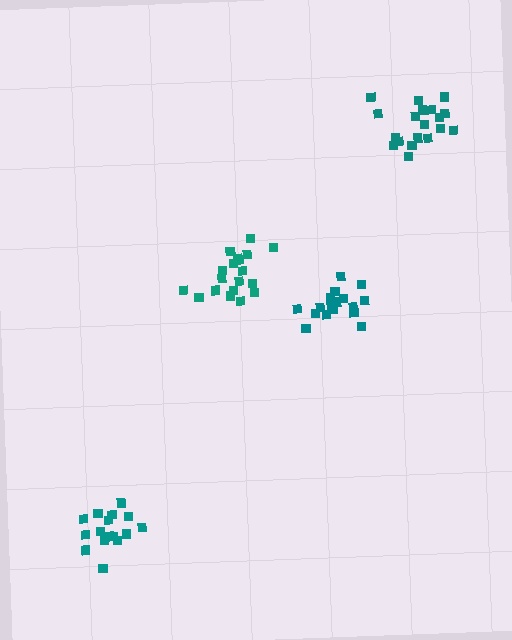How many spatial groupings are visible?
There are 4 spatial groupings.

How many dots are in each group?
Group 1: 16 dots, Group 2: 17 dots, Group 3: 19 dots, Group 4: 19 dots (71 total).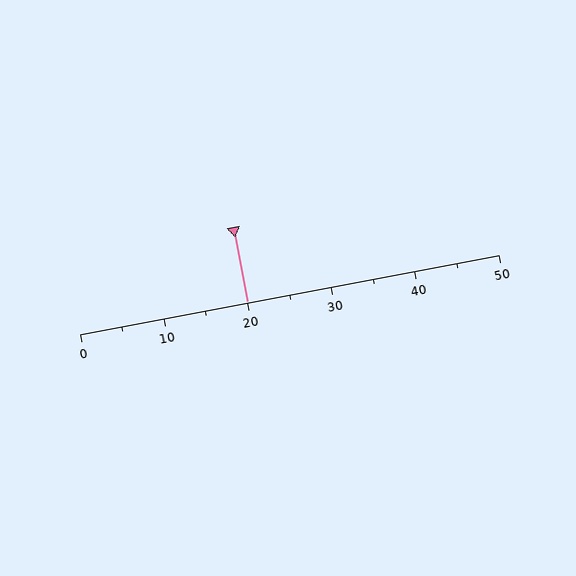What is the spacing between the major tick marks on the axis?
The major ticks are spaced 10 apart.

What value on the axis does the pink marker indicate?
The marker indicates approximately 20.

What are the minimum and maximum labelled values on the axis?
The axis runs from 0 to 50.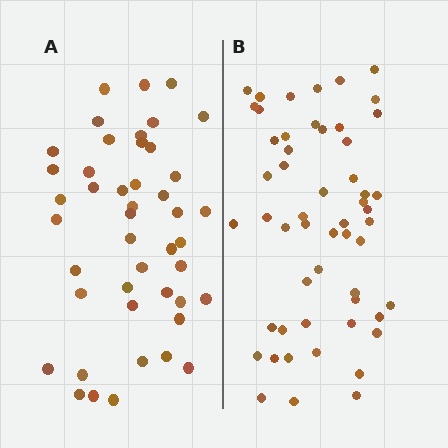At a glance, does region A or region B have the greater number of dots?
Region B (the right region) has more dots.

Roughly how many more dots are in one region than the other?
Region B has roughly 8 or so more dots than region A.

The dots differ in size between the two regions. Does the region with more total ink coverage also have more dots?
No. Region A has more total ink coverage because its dots are larger, but region B actually contains more individual dots. Total area can be misleading — the number of items is what matters here.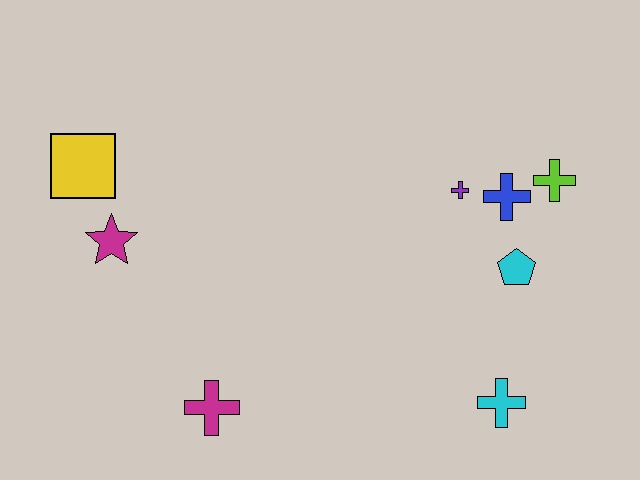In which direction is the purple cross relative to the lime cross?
The purple cross is to the left of the lime cross.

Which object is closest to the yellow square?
The magenta star is closest to the yellow square.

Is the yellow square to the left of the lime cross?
Yes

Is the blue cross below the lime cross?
Yes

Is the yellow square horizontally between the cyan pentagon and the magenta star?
No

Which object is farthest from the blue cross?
The yellow square is farthest from the blue cross.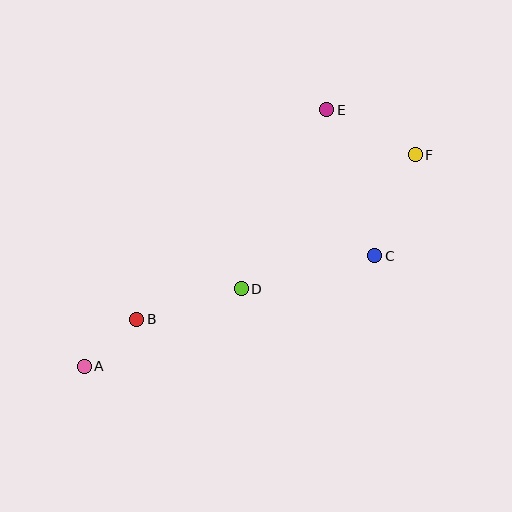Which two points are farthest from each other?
Points A and F are farthest from each other.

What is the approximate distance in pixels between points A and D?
The distance between A and D is approximately 175 pixels.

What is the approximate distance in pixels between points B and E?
The distance between B and E is approximately 283 pixels.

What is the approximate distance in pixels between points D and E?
The distance between D and E is approximately 198 pixels.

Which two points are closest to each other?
Points A and B are closest to each other.